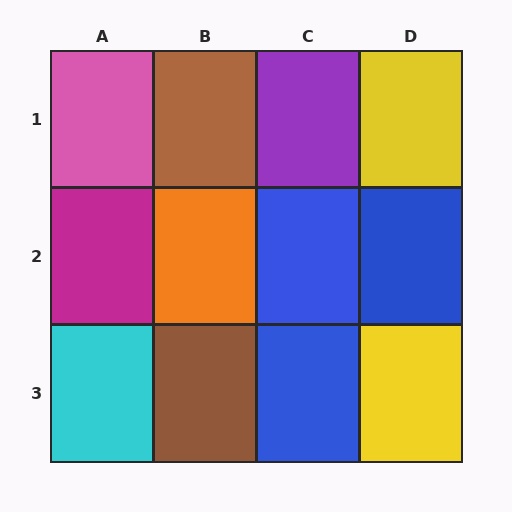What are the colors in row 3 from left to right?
Cyan, brown, blue, yellow.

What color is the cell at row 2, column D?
Blue.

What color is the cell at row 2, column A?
Magenta.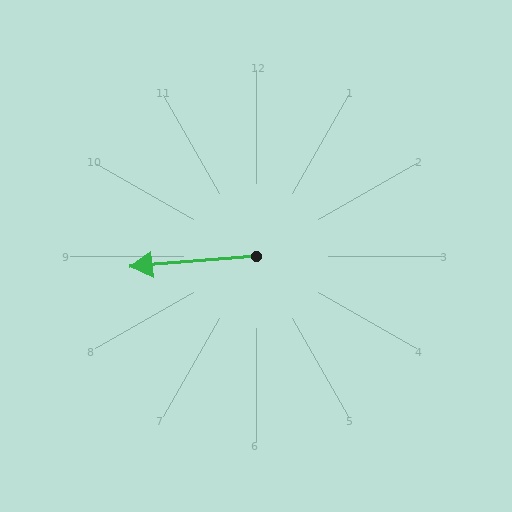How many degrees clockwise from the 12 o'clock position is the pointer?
Approximately 265 degrees.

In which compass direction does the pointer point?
West.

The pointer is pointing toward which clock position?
Roughly 9 o'clock.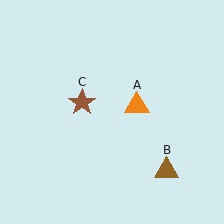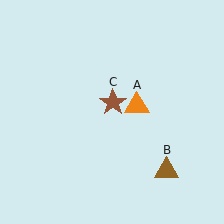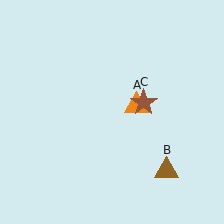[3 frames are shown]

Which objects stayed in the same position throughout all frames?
Orange triangle (object A) and brown triangle (object B) remained stationary.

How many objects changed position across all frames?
1 object changed position: brown star (object C).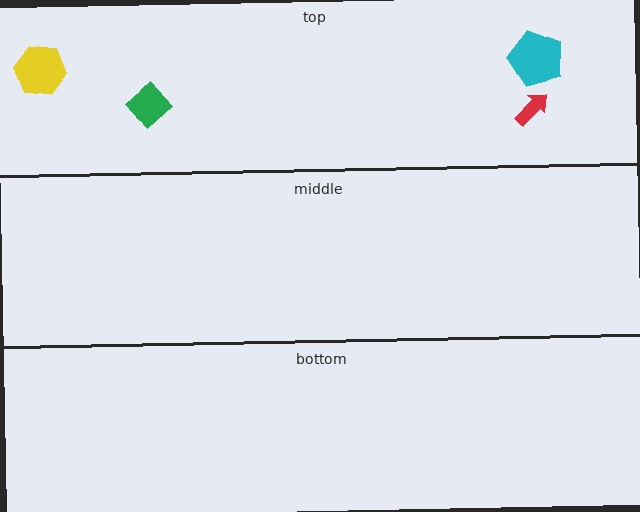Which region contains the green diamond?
The top region.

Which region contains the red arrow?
The top region.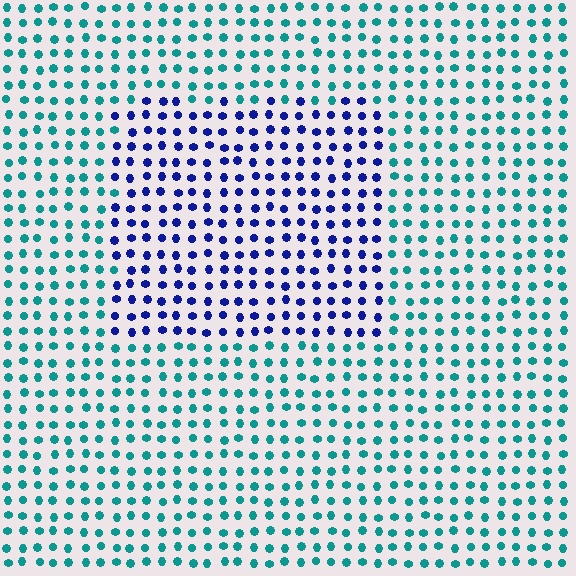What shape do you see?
I see a rectangle.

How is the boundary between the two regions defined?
The boundary is defined purely by a slight shift in hue (about 59 degrees). Spacing, size, and orientation are identical on both sides.